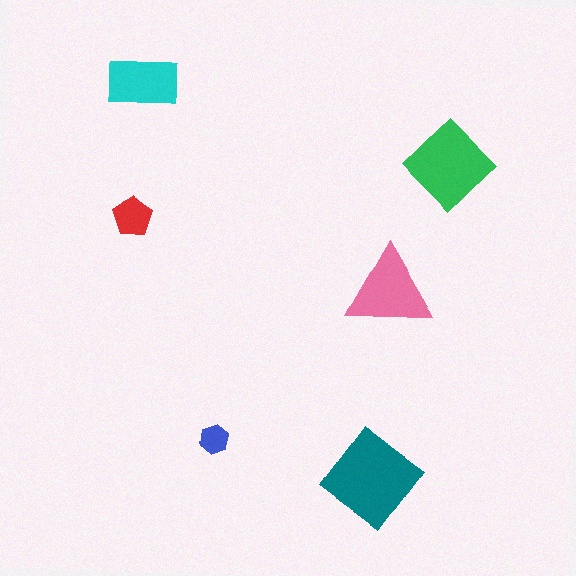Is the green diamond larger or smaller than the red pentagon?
Larger.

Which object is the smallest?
The blue hexagon.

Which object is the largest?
The teal diamond.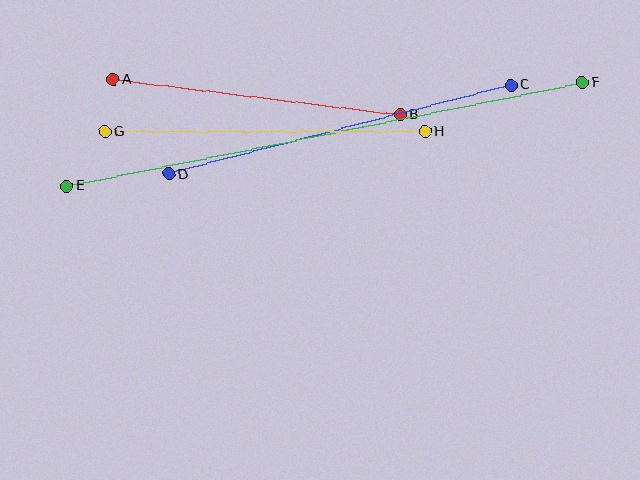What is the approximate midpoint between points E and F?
The midpoint is at approximately (325, 134) pixels.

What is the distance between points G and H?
The distance is approximately 320 pixels.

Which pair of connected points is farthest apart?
Points E and F are farthest apart.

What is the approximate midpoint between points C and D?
The midpoint is at approximately (340, 129) pixels.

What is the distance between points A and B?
The distance is approximately 290 pixels.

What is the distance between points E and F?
The distance is approximately 526 pixels.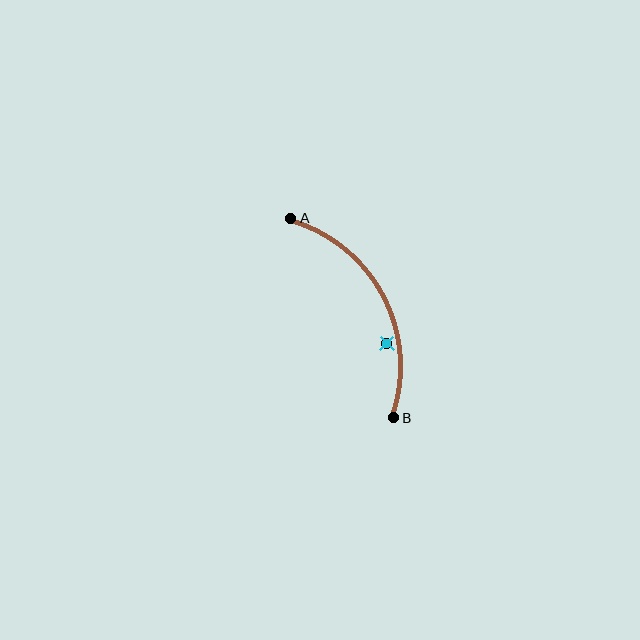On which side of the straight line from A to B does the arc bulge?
The arc bulges to the right of the straight line connecting A and B.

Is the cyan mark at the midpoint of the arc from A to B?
No — the cyan mark does not lie on the arc at all. It sits slightly inside the curve.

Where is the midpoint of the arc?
The arc midpoint is the point on the curve farthest from the straight line joining A and B. It sits to the right of that line.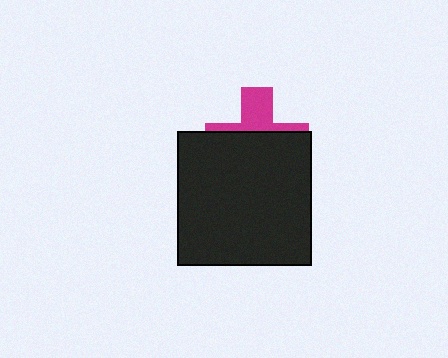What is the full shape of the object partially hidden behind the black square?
The partially hidden object is a magenta cross.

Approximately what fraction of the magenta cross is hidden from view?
Roughly 65% of the magenta cross is hidden behind the black square.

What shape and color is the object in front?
The object in front is a black square.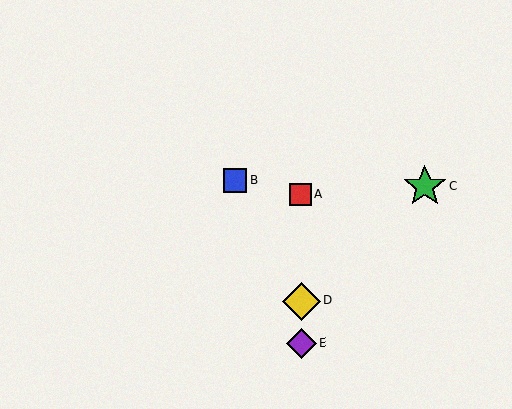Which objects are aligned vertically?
Objects A, D, E are aligned vertically.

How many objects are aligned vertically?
3 objects (A, D, E) are aligned vertically.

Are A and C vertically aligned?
No, A is at x≈300 and C is at x≈425.